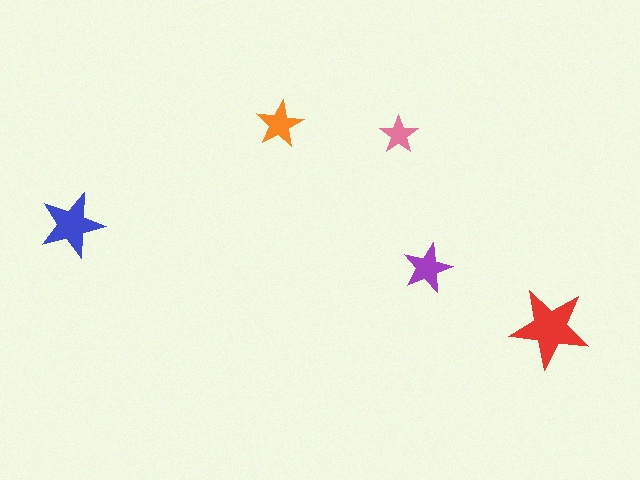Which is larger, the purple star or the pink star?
The purple one.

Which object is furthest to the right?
The red star is rightmost.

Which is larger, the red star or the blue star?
The red one.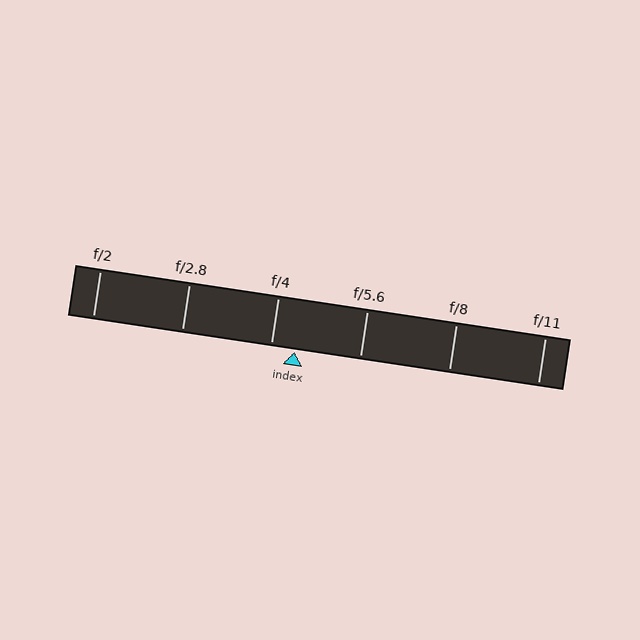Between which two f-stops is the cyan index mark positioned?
The index mark is between f/4 and f/5.6.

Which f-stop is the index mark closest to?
The index mark is closest to f/4.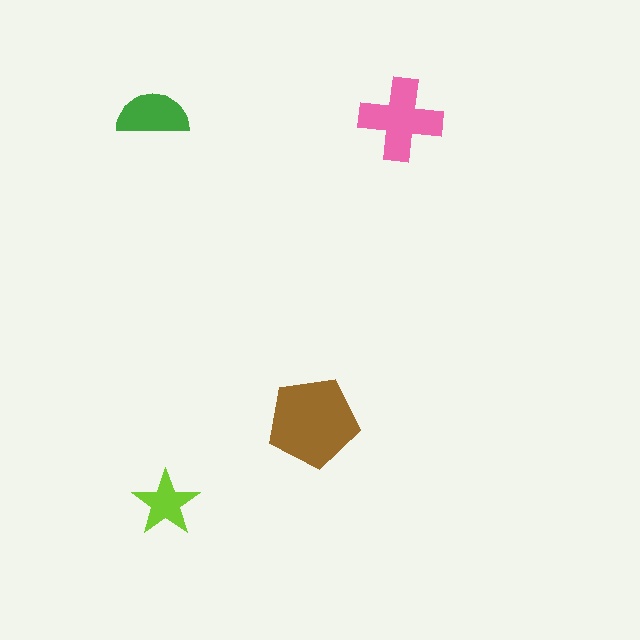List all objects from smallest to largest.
The lime star, the green semicircle, the pink cross, the brown pentagon.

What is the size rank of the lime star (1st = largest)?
4th.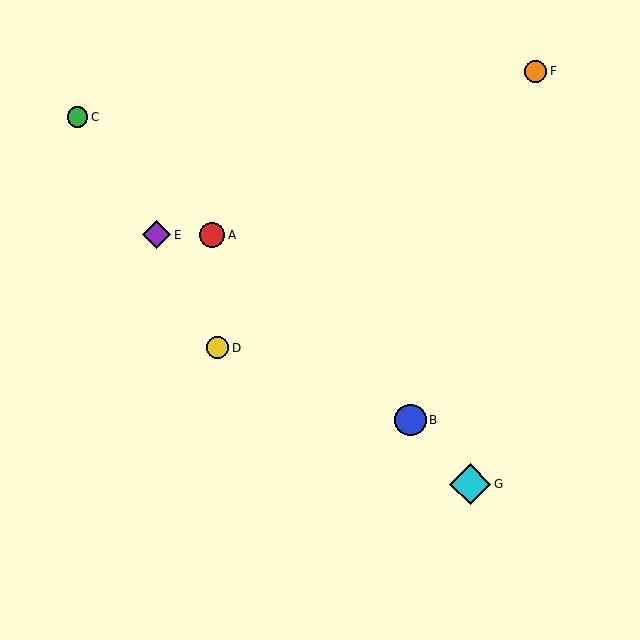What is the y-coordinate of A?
Object A is at y≈235.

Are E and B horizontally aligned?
No, E is at y≈235 and B is at y≈420.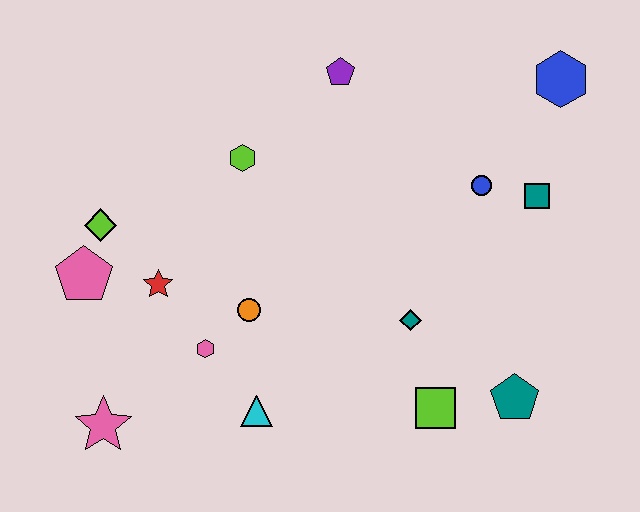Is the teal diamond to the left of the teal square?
Yes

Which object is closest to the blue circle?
The teal square is closest to the blue circle.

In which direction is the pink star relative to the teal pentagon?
The pink star is to the left of the teal pentagon.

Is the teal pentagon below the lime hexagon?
Yes